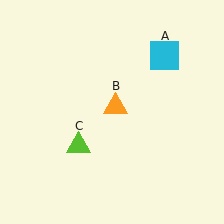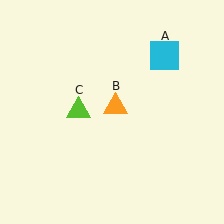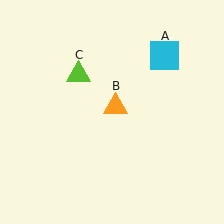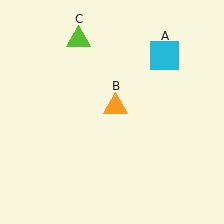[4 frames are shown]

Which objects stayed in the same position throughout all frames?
Cyan square (object A) and orange triangle (object B) remained stationary.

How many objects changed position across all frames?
1 object changed position: lime triangle (object C).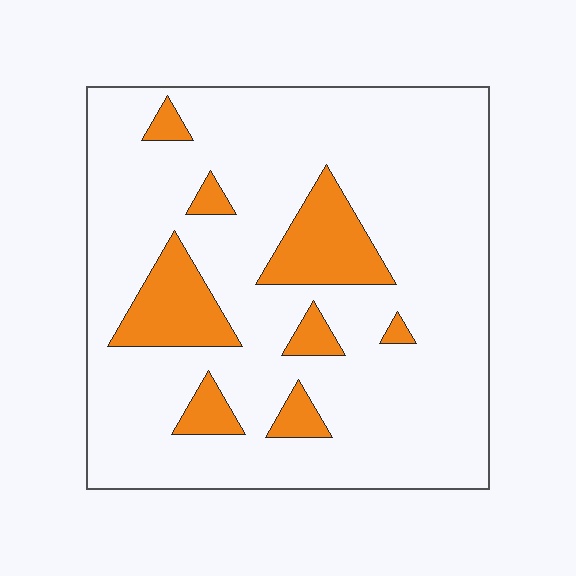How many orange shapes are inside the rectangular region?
8.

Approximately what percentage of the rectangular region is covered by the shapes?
Approximately 15%.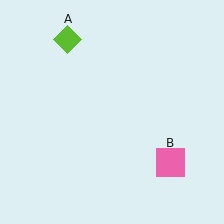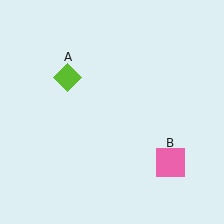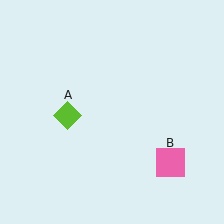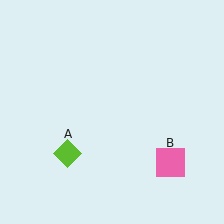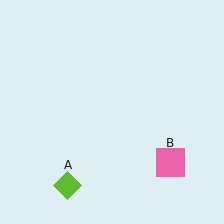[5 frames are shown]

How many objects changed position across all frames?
1 object changed position: lime diamond (object A).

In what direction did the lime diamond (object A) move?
The lime diamond (object A) moved down.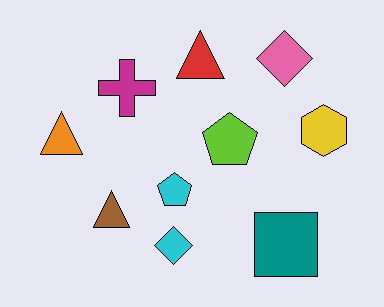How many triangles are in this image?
There are 3 triangles.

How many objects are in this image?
There are 10 objects.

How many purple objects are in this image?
There are no purple objects.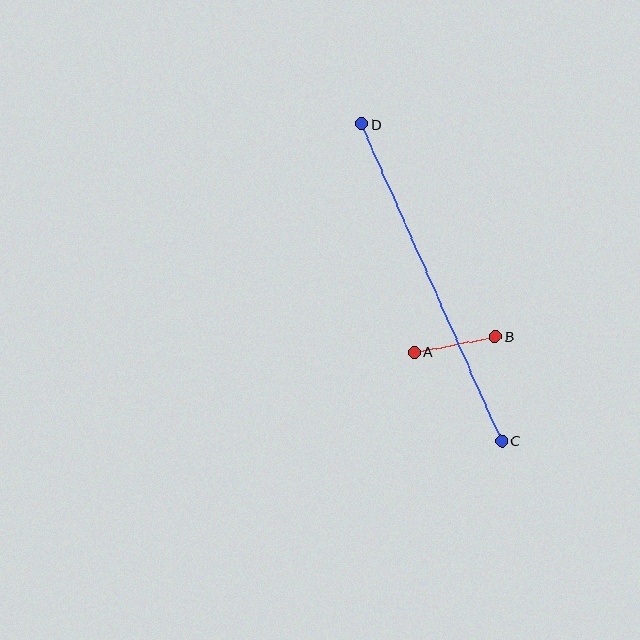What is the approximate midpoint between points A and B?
The midpoint is at approximately (455, 344) pixels.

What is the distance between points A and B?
The distance is approximately 82 pixels.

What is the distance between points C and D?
The distance is approximately 346 pixels.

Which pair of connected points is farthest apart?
Points C and D are farthest apart.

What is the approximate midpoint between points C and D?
The midpoint is at approximately (431, 283) pixels.